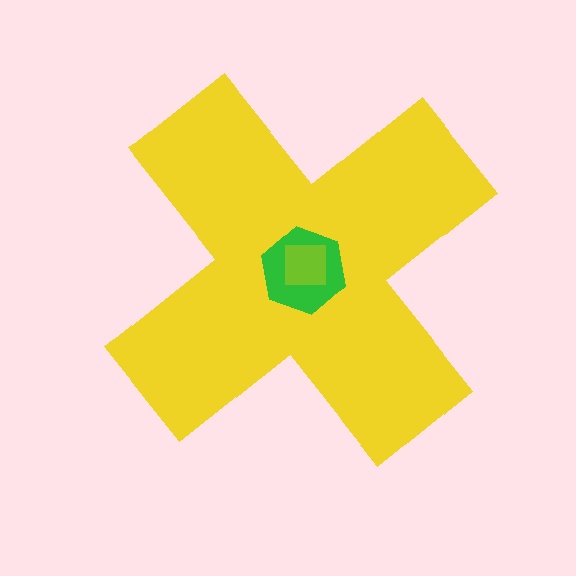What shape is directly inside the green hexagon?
The lime square.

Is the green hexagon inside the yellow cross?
Yes.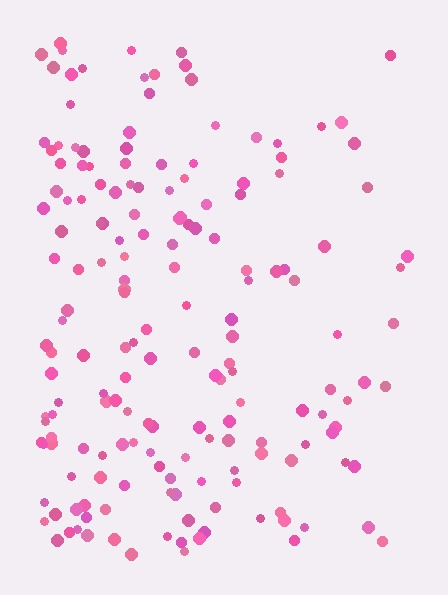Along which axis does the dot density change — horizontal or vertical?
Horizontal.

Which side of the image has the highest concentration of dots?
The left.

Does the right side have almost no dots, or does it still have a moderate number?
Still a moderate number, just noticeably fewer than the left.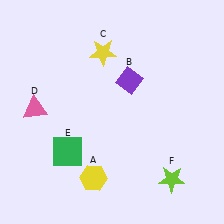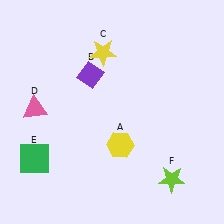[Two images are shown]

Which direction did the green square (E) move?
The green square (E) moved left.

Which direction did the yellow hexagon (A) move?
The yellow hexagon (A) moved up.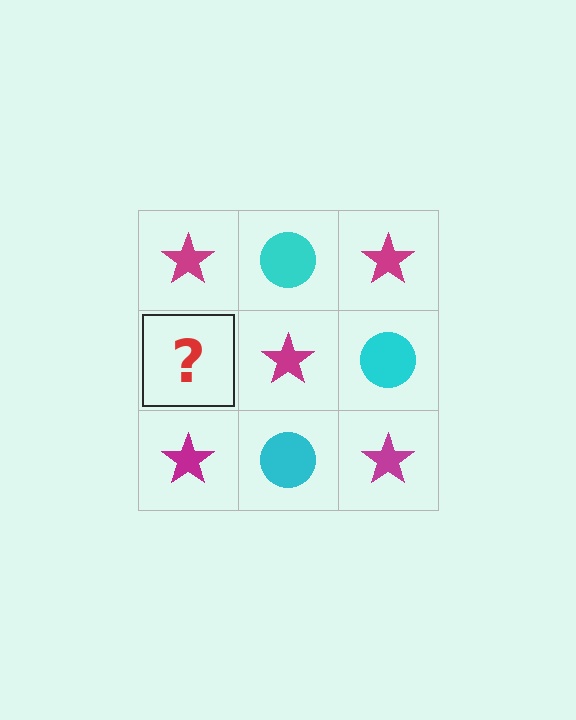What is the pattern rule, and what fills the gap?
The rule is that it alternates magenta star and cyan circle in a checkerboard pattern. The gap should be filled with a cyan circle.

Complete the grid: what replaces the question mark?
The question mark should be replaced with a cyan circle.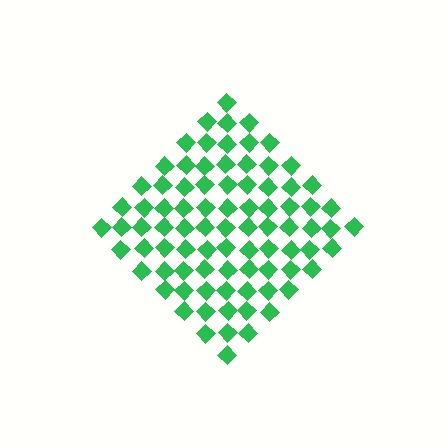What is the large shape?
The large shape is a diamond.